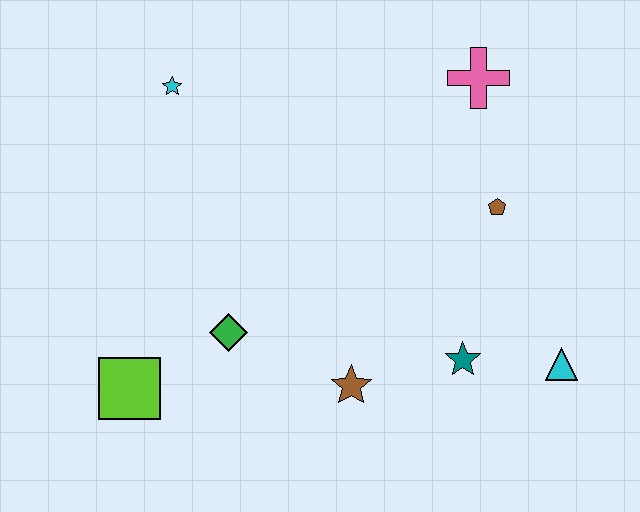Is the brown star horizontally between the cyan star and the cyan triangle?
Yes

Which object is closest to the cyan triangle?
The teal star is closest to the cyan triangle.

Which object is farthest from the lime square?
The pink cross is farthest from the lime square.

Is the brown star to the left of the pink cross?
Yes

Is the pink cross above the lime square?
Yes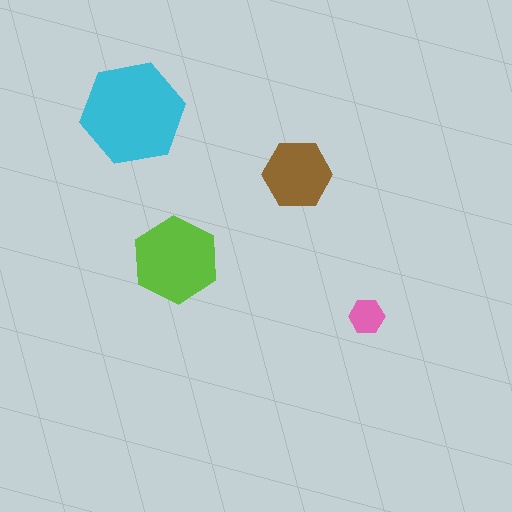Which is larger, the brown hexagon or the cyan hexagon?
The cyan one.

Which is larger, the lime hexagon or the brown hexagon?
The lime one.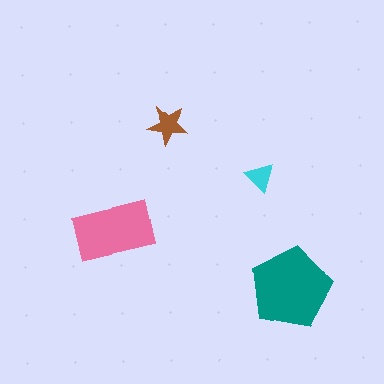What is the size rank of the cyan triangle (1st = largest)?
4th.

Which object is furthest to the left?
The pink rectangle is leftmost.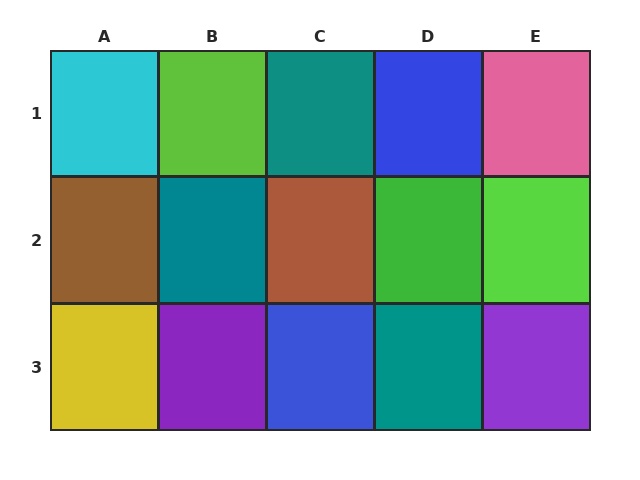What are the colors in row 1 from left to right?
Cyan, lime, teal, blue, pink.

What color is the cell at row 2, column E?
Lime.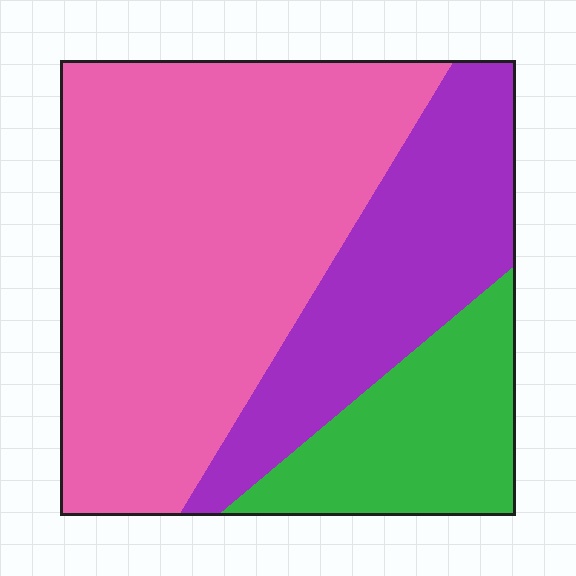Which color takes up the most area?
Pink, at roughly 55%.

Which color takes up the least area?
Green, at roughly 20%.